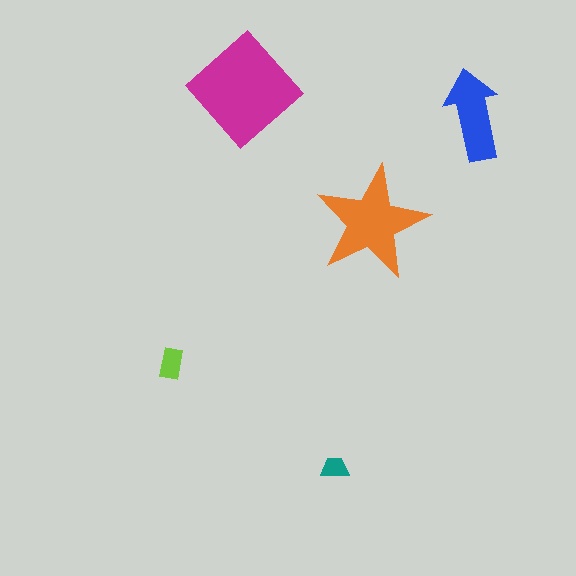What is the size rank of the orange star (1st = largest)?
2nd.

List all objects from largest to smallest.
The magenta diamond, the orange star, the blue arrow, the lime rectangle, the teal trapezoid.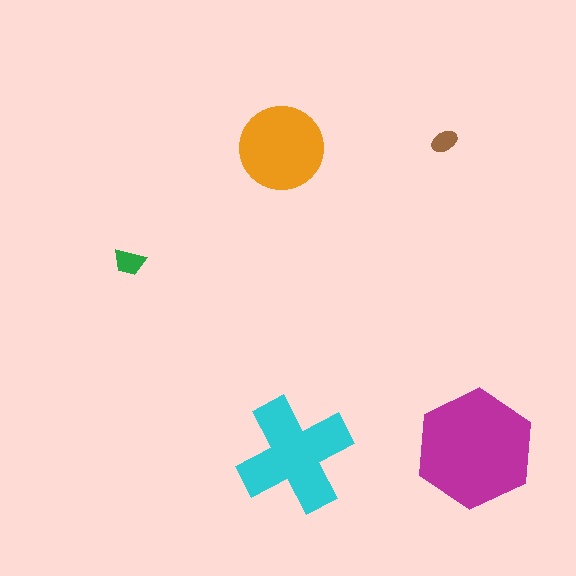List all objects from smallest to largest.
The brown ellipse, the green trapezoid, the orange circle, the cyan cross, the magenta hexagon.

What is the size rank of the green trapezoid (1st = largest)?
4th.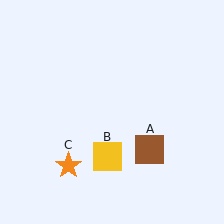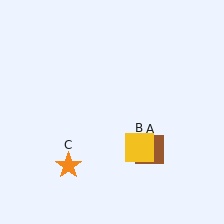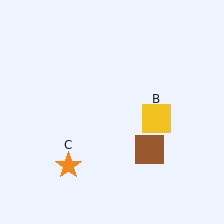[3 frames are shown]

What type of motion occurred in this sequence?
The yellow square (object B) rotated counterclockwise around the center of the scene.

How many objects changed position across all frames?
1 object changed position: yellow square (object B).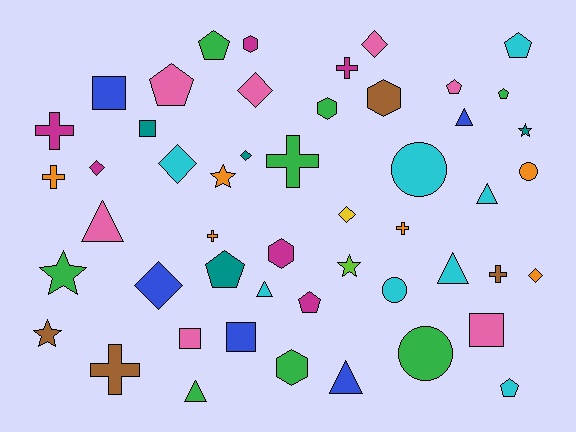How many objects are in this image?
There are 50 objects.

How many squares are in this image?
There are 5 squares.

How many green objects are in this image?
There are 8 green objects.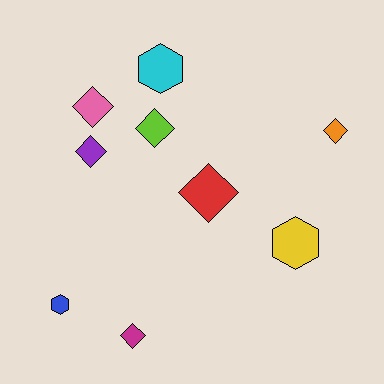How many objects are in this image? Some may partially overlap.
There are 9 objects.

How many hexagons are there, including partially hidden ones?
There are 3 hexagons.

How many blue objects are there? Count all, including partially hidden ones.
There is 1 blue object.